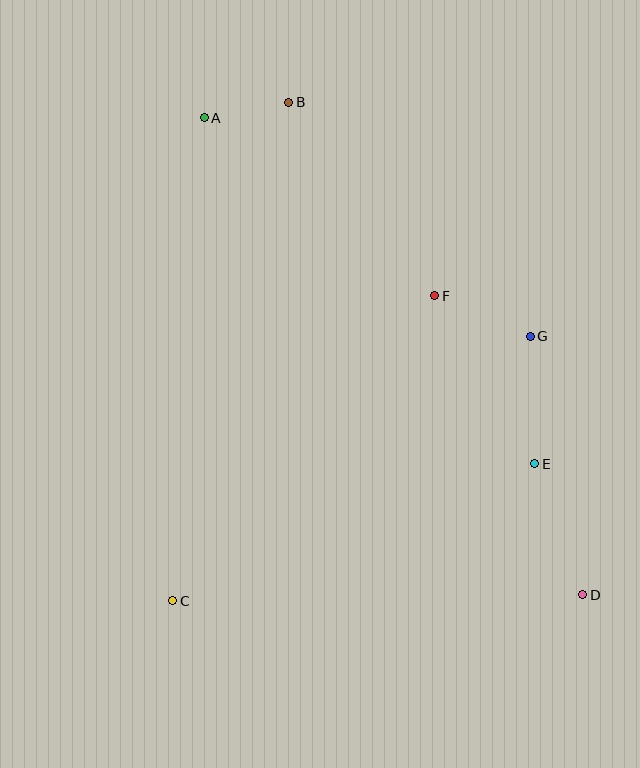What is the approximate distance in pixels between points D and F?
The distance between D and F is approximately 334 pixels.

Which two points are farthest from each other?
Points A and D are farthest from each other.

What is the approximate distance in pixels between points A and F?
The distance between A and F is approximately 291 pixels.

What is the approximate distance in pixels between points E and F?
The distance between E and F is approximately 195 pixels.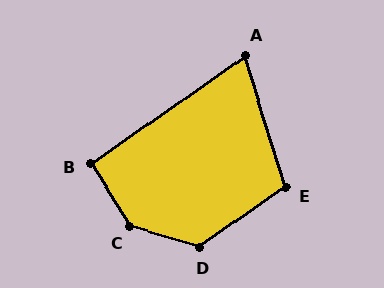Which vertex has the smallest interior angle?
A, at approximately 72 degrees.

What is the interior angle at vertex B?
Approximately 93 degrees (approximately right).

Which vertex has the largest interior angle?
C, at approximately 138 degrees.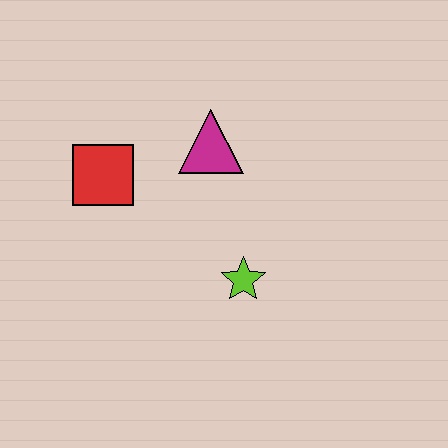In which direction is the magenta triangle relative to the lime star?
The magenta triangle is above the lime star.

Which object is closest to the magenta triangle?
The red square is closest to the magenta triangle.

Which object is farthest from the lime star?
The red square is farthest from the lime star.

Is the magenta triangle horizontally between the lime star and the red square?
Yes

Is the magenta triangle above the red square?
Yes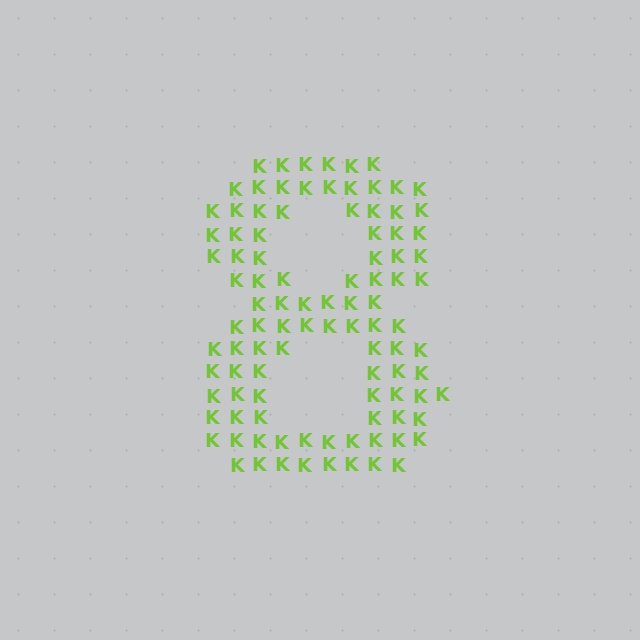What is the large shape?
The large shape is the digit 8.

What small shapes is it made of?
It is made of small letter K's.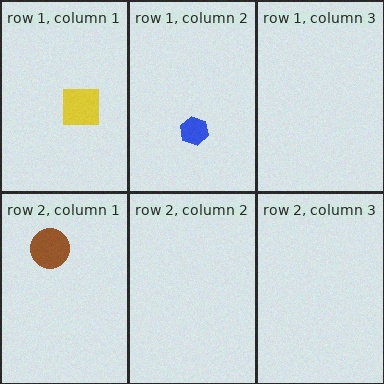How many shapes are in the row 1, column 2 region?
1.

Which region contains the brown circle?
The row 2, column 1 region.